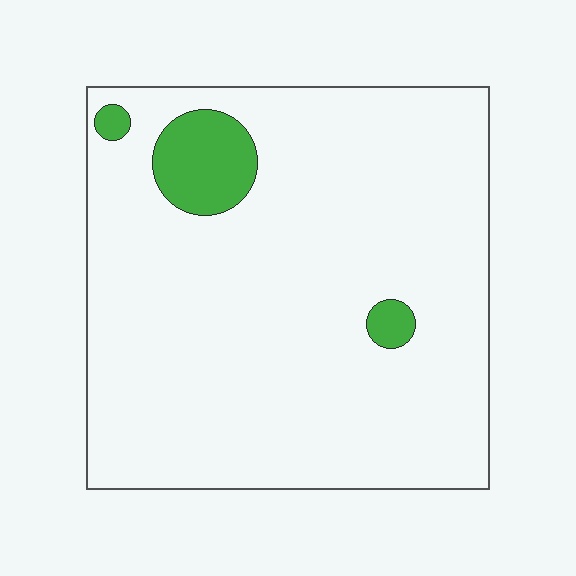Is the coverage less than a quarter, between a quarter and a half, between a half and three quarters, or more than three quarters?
Less than a quarter.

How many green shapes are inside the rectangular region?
3.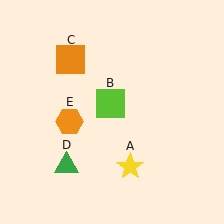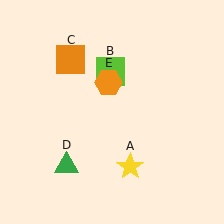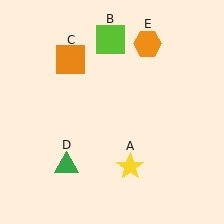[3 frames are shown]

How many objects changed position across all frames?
2 objects changed position: lime square (object B), orange hexagon (object E).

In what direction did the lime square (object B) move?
The lime square (object B) moved up.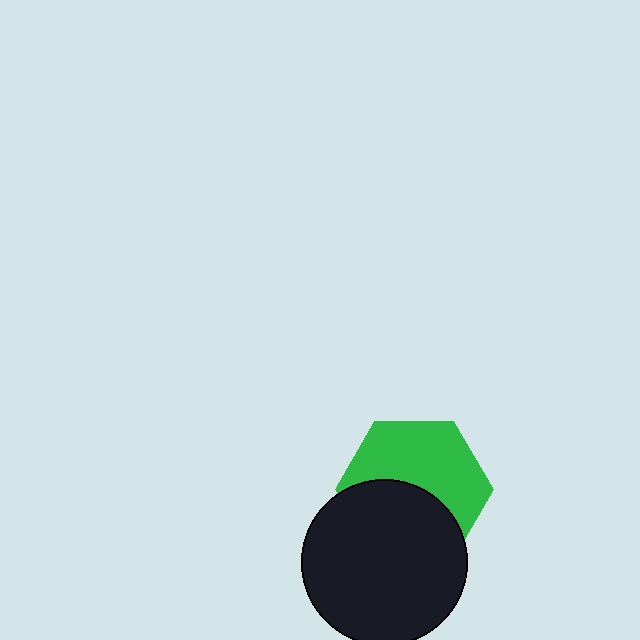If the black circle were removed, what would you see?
You would see the complete green hexagon.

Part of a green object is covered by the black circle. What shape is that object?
It is a hexagon.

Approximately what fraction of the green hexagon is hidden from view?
Roughly 45% of the green hexagon is hidden behind the black circle.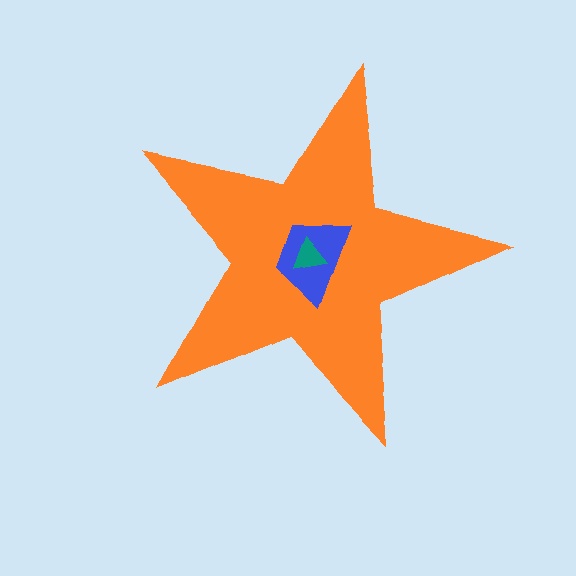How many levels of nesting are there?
3.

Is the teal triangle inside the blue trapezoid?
Yes.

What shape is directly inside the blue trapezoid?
The teal triangle.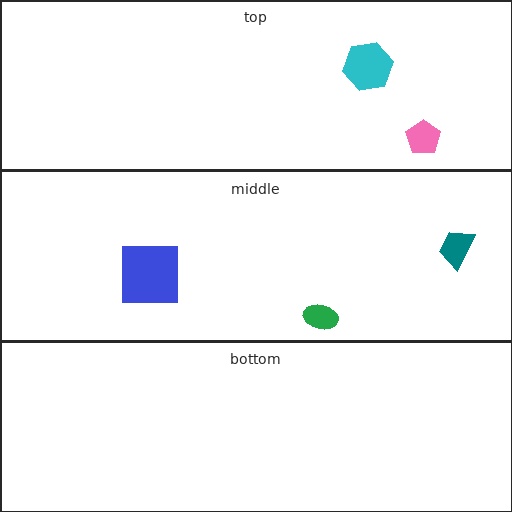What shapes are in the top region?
The pink pentagon, the cyan hexagon.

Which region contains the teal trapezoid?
The middle region.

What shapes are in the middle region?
The teal trapezoid, the green ellipse, the blue square.